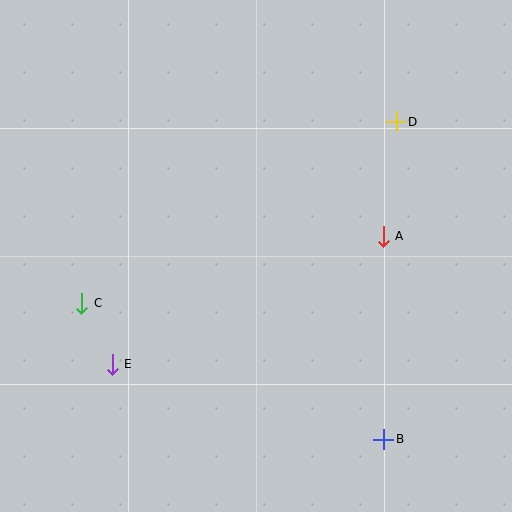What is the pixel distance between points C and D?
The distance between C and D is 363 pixels.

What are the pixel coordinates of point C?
Point C is at (82, 303).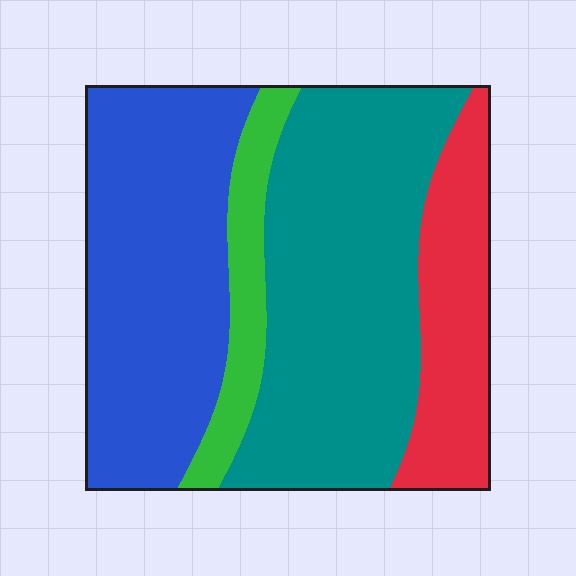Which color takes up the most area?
Teal, at roughly 40%.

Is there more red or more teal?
Teal.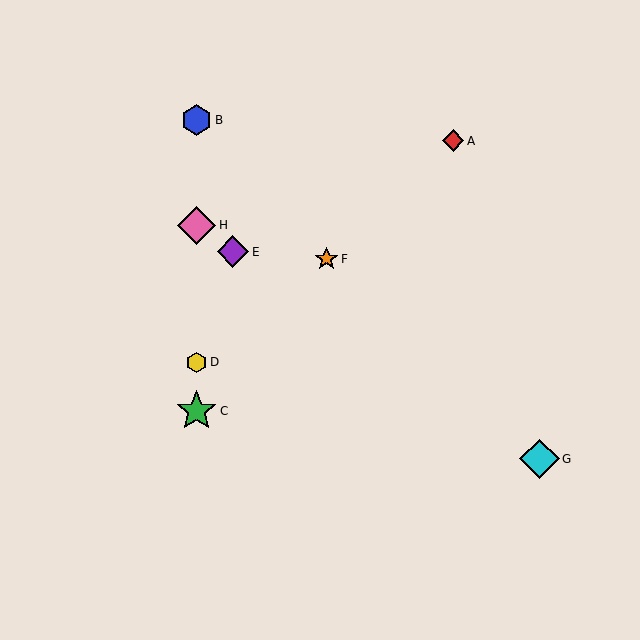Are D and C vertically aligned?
Yes, both are at x≈197.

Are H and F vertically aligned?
No, H is at x≈197 and F is at x≈326.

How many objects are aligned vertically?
4 objects (B, C, D, H) are aligned vertically.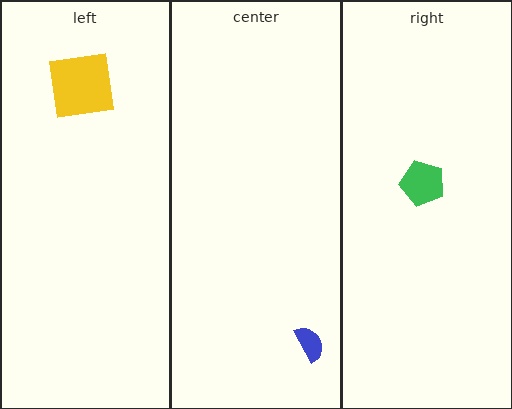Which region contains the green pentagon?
The right region.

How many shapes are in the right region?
1.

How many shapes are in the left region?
1.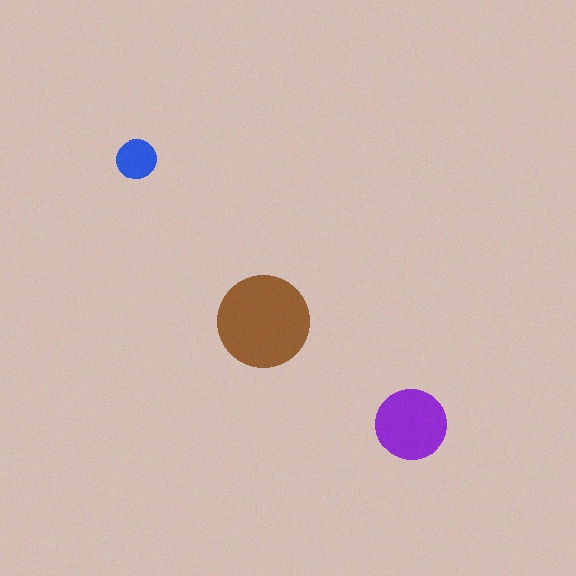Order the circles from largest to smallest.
the brown one, the purple one, the blue one.